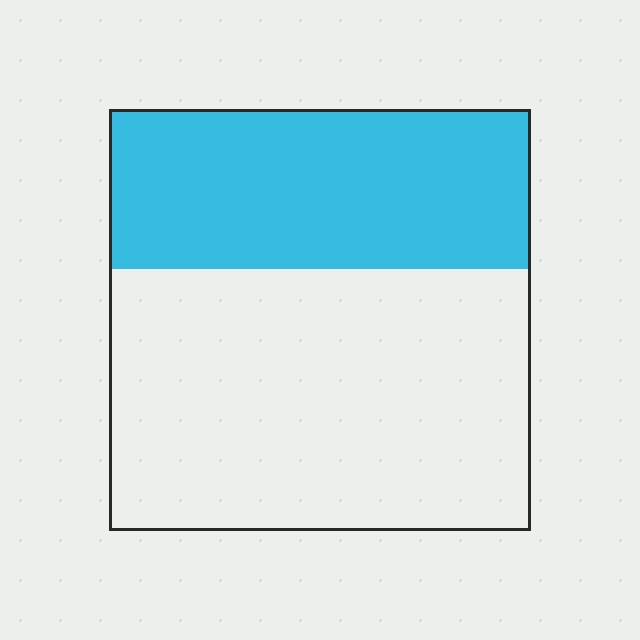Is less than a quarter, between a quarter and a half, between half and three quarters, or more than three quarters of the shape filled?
Between a quarter and a half.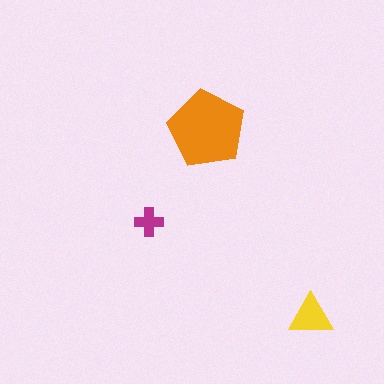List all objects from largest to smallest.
The orange pentagon, the yellow triangle, the magenta cross.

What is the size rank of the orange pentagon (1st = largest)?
1st.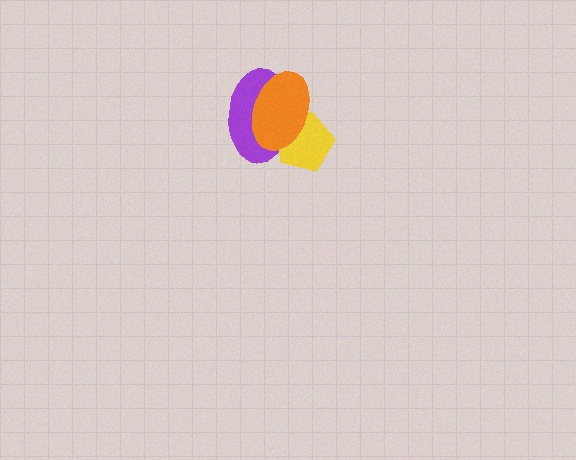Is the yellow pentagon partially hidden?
Yes, it is partially covered by another shape.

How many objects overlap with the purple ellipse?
2 objects overlap with the purple ellipse.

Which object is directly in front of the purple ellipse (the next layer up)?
The yellow pentagon is directly in front of the purple ellipse.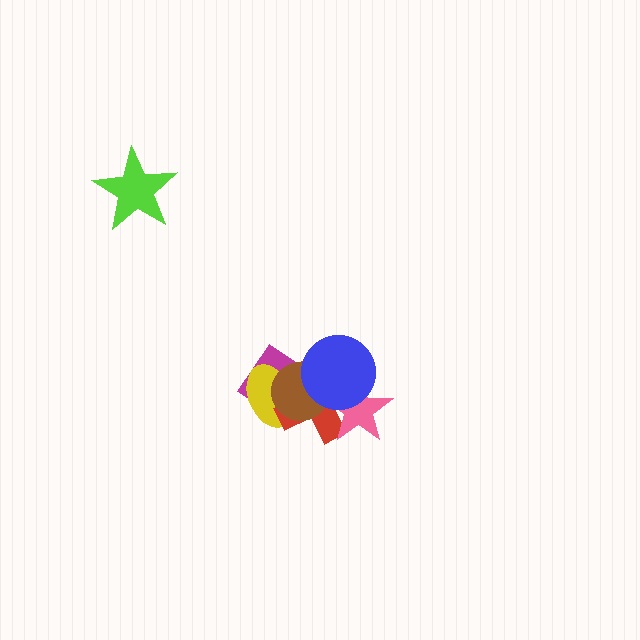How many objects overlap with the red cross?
5 objects overlap with the red cross.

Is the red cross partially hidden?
Yes, it is partially covered by another shape.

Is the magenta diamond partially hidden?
Yes, it is partially covered by another shape.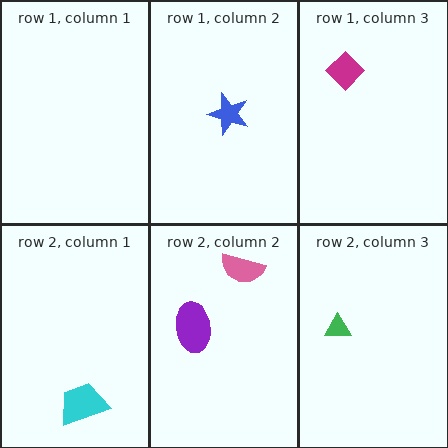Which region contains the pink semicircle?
The row 2, column 2 region.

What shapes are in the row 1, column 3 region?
The magenta diamond.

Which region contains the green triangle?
The row 2, column 3 region.